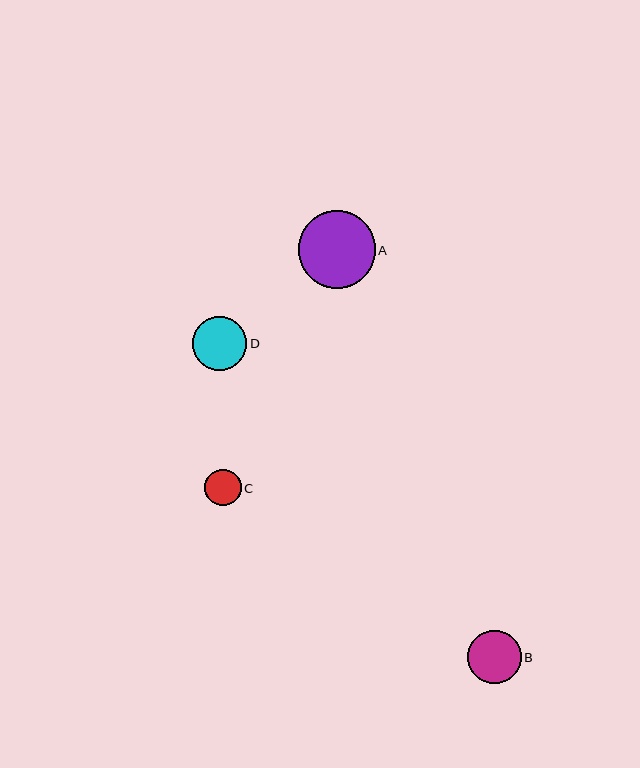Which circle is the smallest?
Circle C is the smallest with a size of approximately 36 pixels.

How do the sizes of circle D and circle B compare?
Circle D and circle B are approximately the same size.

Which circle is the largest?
Circle A is the largest with a size of approximately 77 pixels.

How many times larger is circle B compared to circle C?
Circle B is approximately 1.5 times the size of circle C.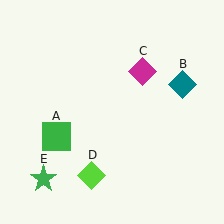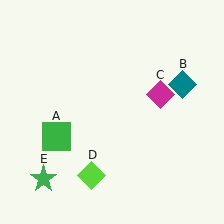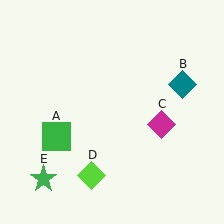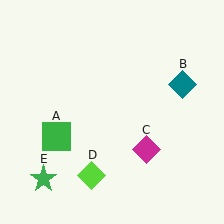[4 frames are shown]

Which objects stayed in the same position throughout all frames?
Green square (object A) and teal diamond (object B) and lime diamond (object D) and green star (object E) remained stationary.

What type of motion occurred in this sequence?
The magenta diamond (object C) rotated clockwise around the center of the scene.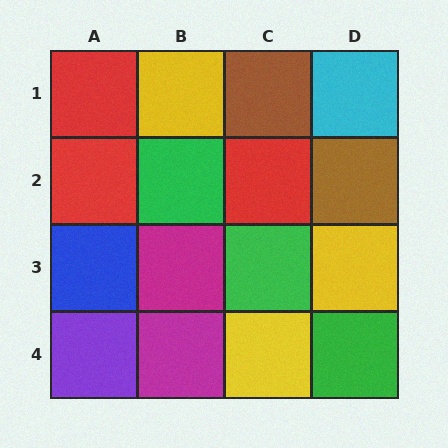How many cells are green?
3 cells are green.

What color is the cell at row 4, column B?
Magenta.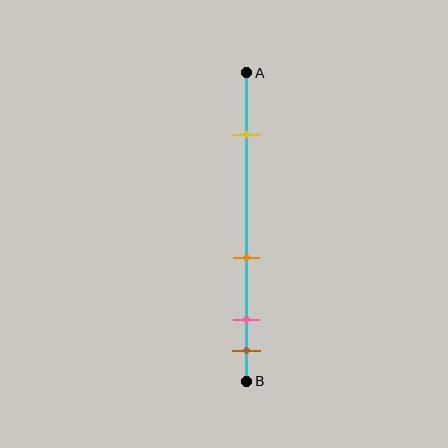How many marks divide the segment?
There are 4 marks dividing the segment.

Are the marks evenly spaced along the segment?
No, the marks are not evenly spaced.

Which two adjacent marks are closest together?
The pink and brown marks are the closest adjacent pair.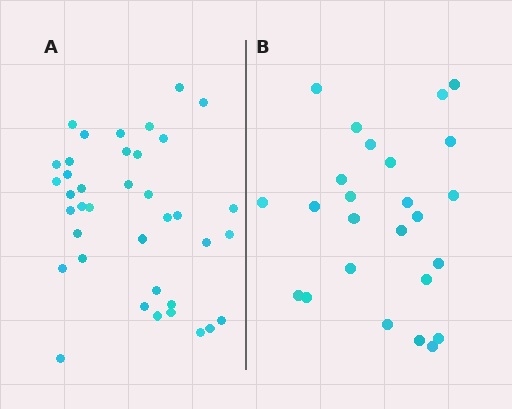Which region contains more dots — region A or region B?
Region A (the left region) has more dots.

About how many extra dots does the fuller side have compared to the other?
Region A has approximately 15 more dots than region B.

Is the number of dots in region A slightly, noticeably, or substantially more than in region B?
Region A has substantially more. The ratio is roughly 1.5 to 1.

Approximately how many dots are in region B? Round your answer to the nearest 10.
About 20 dots. (The exact count is 25, which rounds to 20.)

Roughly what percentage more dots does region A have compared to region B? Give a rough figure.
About 50% more.